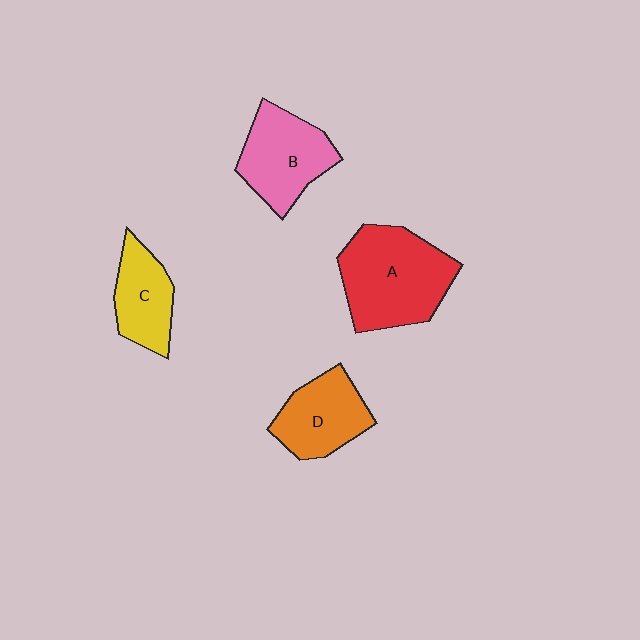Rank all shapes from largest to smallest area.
From largest to smallest: A (red), B (pink), D (orange), C (yellow).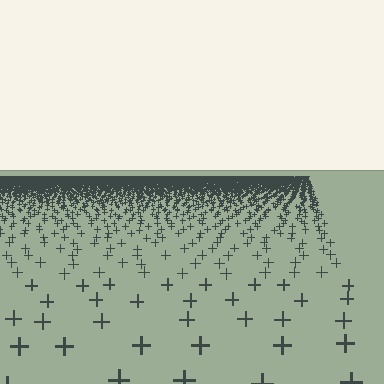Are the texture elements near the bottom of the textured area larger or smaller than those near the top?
Larger. Near the bottom, elements are closer to the viewer and appear at a bigger on-screen size.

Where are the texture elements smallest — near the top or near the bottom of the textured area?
Near the top.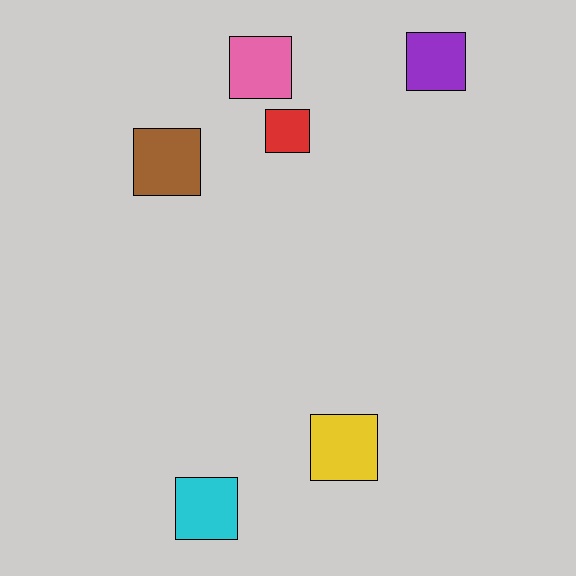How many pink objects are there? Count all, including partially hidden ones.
There is 1 pink object.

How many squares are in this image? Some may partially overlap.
There are 6 squares.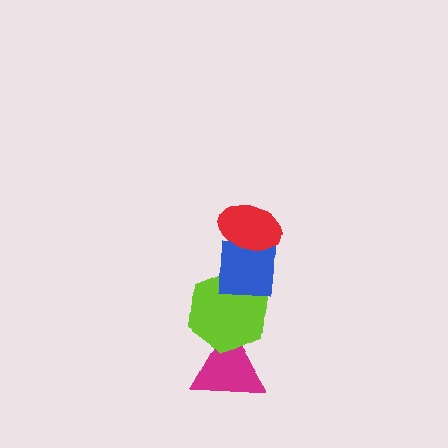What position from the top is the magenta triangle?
The magenta triangle is 4th from the top.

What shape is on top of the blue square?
The red ellipse is on top of the blue square.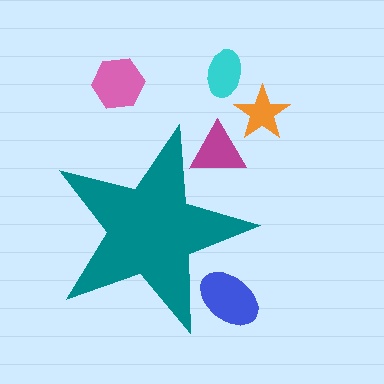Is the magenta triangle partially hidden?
Yes, the magenta triangle is partially hidden behind the teal star.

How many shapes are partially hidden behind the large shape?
2 shapes are partially hidden.